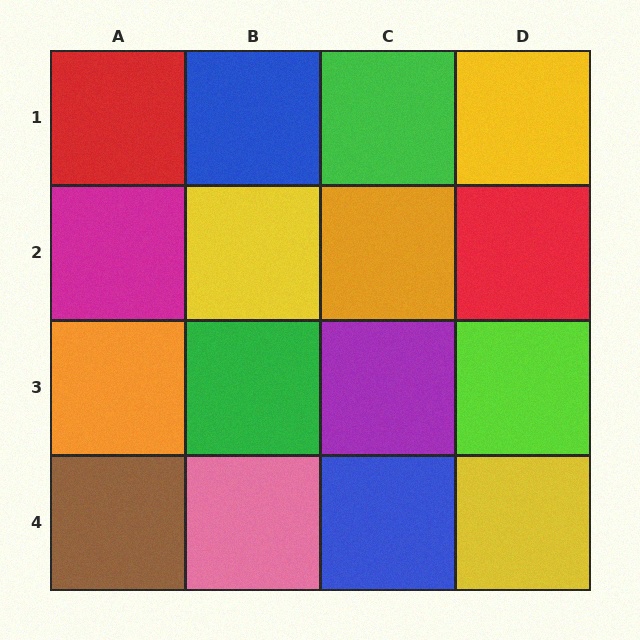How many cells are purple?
1 cell is purple.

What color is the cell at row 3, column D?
Lime.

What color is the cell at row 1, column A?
Red.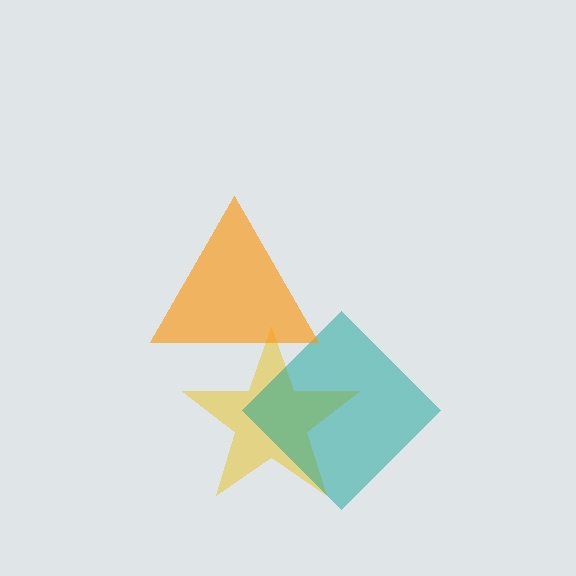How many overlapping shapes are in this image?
There are 3 overlapping shapes in the image.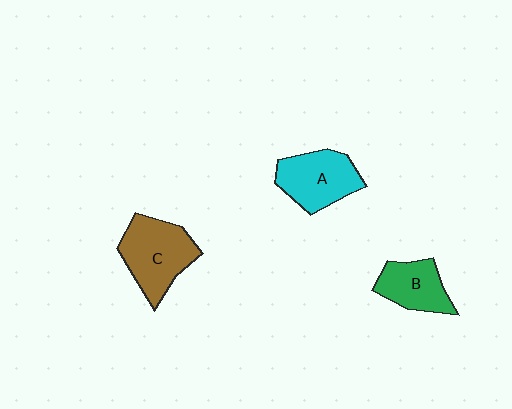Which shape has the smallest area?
Shape B (green).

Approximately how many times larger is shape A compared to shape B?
Approximately 1.3 times.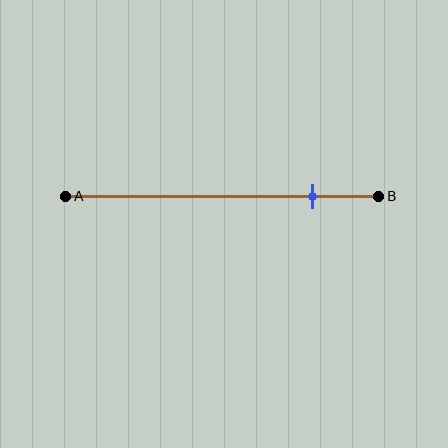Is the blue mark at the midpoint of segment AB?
No, the mark is at about 80% from A, not at the 50% midpoint.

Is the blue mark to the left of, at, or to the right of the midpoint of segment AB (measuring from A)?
The blue mark is to the right of the midpoint of segment AB.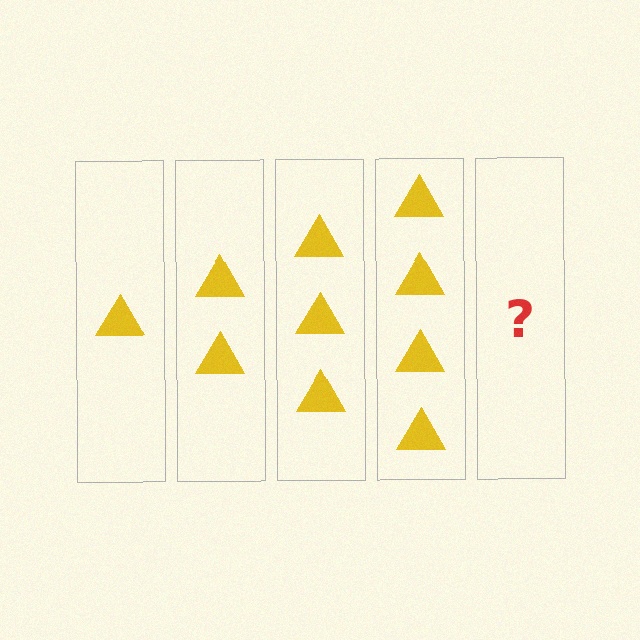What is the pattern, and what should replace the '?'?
The pattern is that each step adds one more triangle. The '?' should be 5 triangles.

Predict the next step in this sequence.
The next step is 5 triangles.